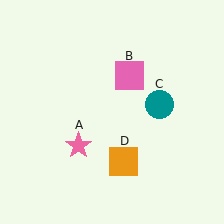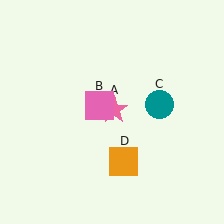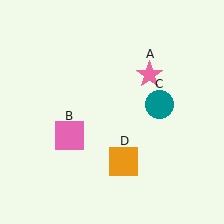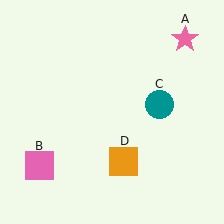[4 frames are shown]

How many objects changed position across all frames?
2 objects changed position: pink star (object A), pink square (object B).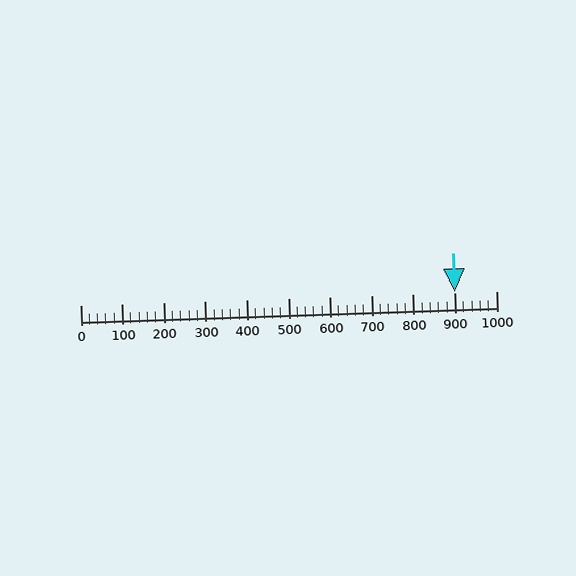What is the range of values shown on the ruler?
The ruler shows values from 0 to 1000.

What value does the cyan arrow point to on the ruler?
The cyan arrow points to approximately 900.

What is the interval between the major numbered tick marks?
The major tick marks are spaced 100 units apart.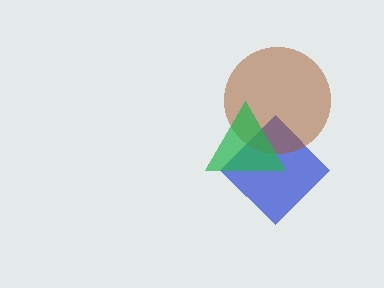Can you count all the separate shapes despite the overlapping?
Yes, there are 3 separate shapes.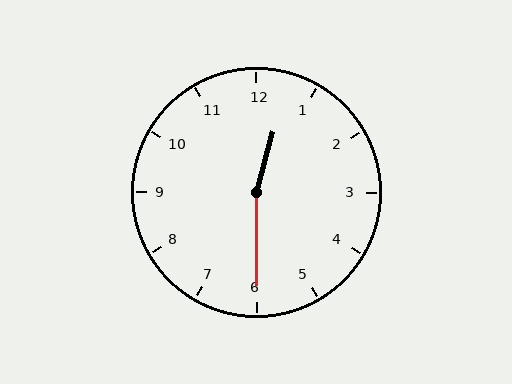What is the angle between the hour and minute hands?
Approximately 165 degrees.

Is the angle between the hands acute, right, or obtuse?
It is obtuse.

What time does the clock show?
12:30.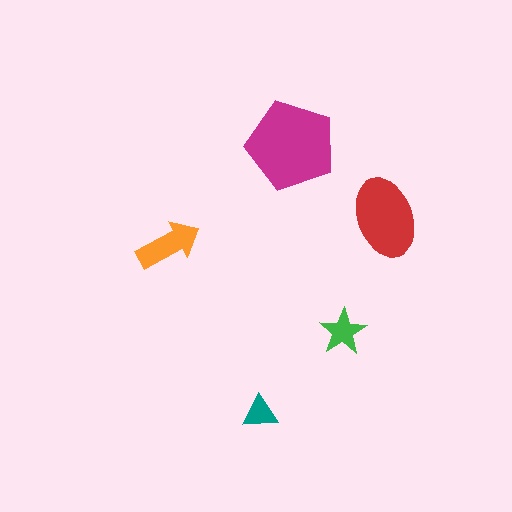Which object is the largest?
The magenta pentagon.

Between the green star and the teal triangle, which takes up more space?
The green star.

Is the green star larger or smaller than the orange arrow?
Smaller.